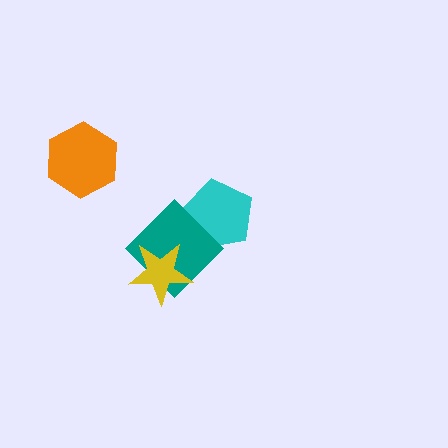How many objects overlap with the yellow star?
1 object overlaps with the yellow star.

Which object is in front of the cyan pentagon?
The teal diamond is in front of the cyan pentagon.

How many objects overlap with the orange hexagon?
0 objects overlap with the orange hexagon.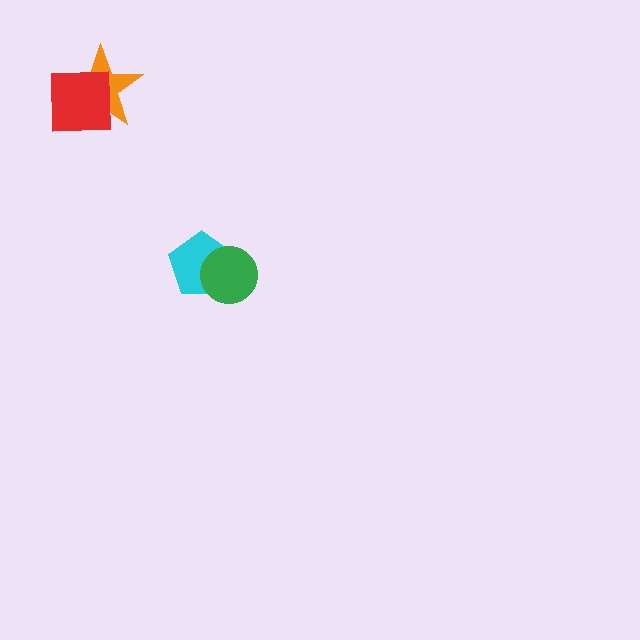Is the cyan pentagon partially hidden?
Yes, it is partially covered by another shape.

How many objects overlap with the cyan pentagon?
1 object overlaps with the cyan pentagon.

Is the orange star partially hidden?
Yes, it is partially covered by another shape.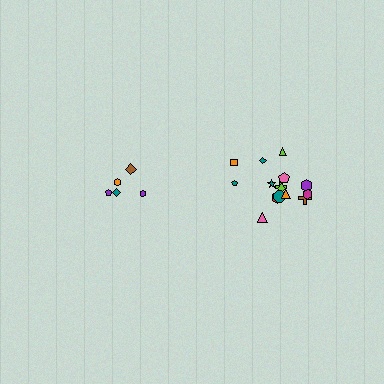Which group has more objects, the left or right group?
The right group.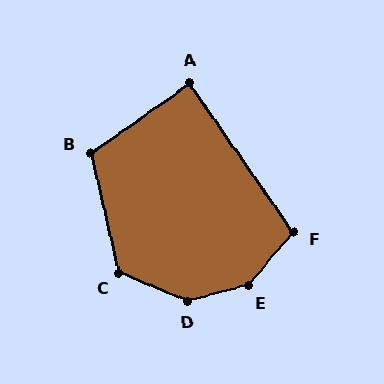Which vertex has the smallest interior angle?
A, at approximately 90 degrees.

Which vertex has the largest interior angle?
E, at approximately 145 degrees.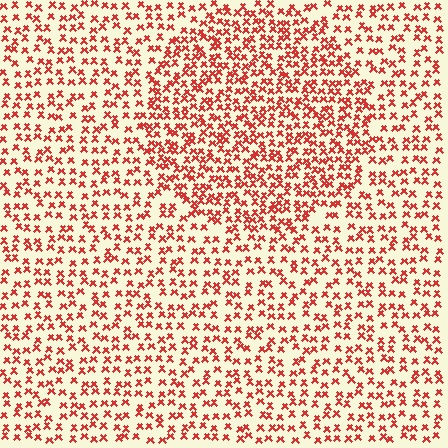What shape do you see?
I see a circle.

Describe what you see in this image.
The image contains small red elements arranged at two different densities. A circle-shaped region is visible where the elements are more densely packed than the surrounding area.